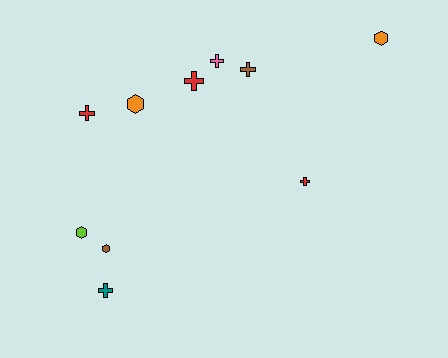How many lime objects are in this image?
There is 1 lime object.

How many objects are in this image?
There are 10 objects.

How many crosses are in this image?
There are 6 crosses.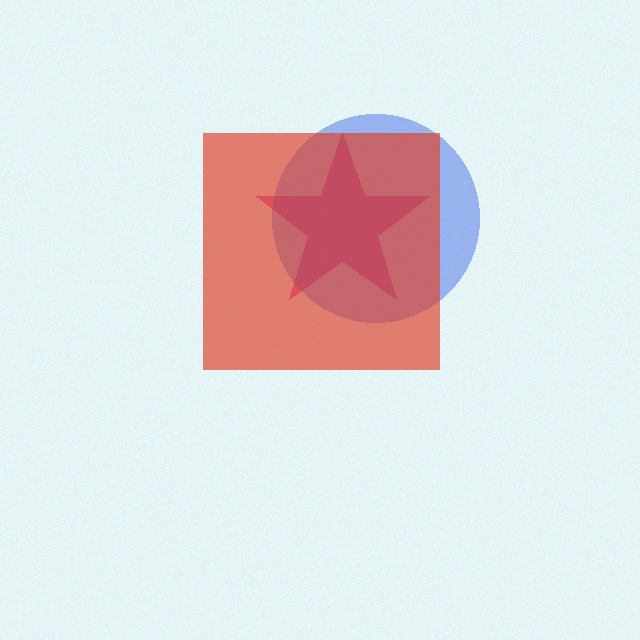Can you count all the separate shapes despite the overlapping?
Yes, there are 3 separate shapes.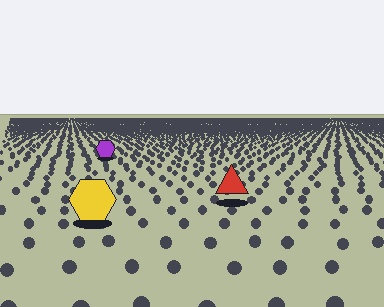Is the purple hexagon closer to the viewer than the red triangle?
No. The red triangle is closer — you can tell from the texture gradient: the ground texture is coarser near it.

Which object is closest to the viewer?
The yellow hexagon is closest. The texture marks near it are larger and more spread out.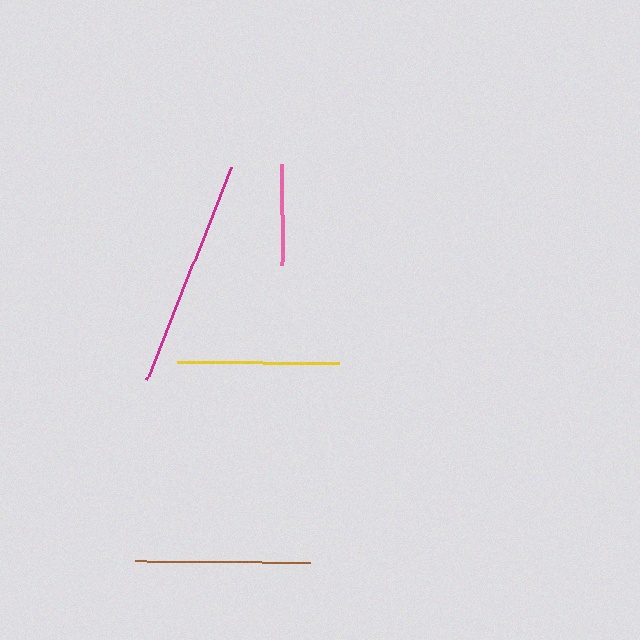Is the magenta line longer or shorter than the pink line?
The magenta line is longer than the pink line.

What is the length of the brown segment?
The brown segment is approximately 175 pixels long.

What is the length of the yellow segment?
The yellow segment is approximately 162 pixels long.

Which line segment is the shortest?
The pink line is the shortest at approximately 101 pixels.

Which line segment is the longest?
The magenta line is the longest at approximately 228 pixels.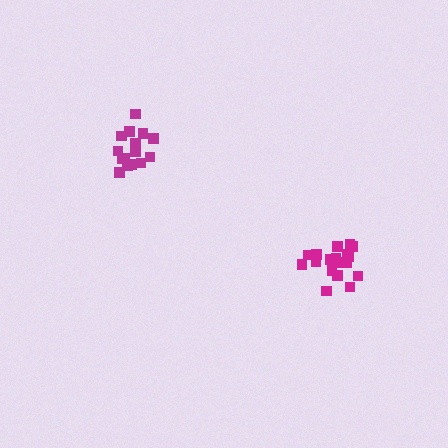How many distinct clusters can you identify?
There are 2 distinct clusters.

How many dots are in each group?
Group 1: 15 dots, Group 2: 19 dots (34 total).